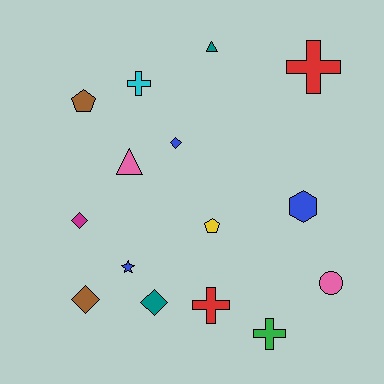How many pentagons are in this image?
There are 2 pentagons.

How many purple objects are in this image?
There are no purple objects.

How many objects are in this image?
There are 15 objects.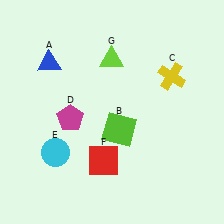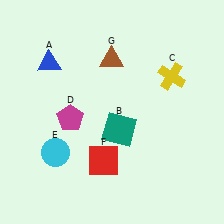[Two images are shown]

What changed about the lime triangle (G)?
In Image 1, G is lime. In Image 2, it changed to brown.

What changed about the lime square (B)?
In Image 1, B is lime. In Image 2, it changed to teal.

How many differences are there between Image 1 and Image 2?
There are 2 differences between the two images.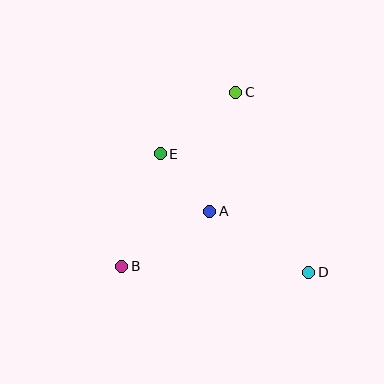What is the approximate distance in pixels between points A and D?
The distance between A and D is approximately 117 pixels.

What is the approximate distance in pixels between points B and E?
The distance between B and E is approximately 119 pixels.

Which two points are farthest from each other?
Points B and C are farthest from each other.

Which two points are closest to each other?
Points A and E are closest to each other.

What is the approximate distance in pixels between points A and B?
The distance between A and B is approximately 104 pixels.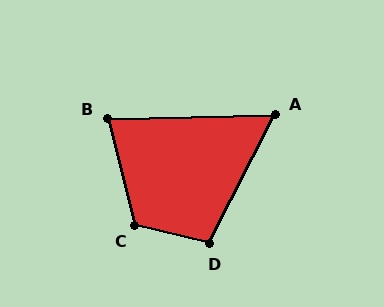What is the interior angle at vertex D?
Approximately 103 degrees (obtuse).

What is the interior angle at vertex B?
Approximately 77 degrees (acute).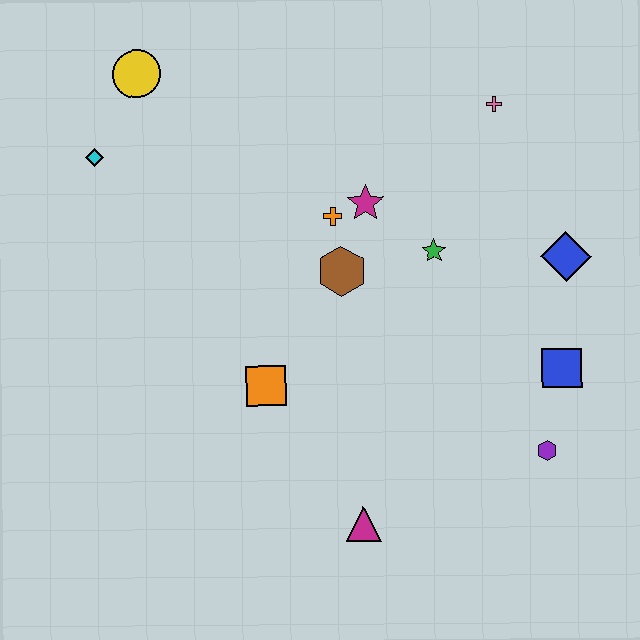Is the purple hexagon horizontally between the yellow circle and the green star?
No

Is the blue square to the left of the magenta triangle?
No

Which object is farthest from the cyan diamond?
The purple hexagon is farthest from the cyan diamond.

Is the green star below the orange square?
No